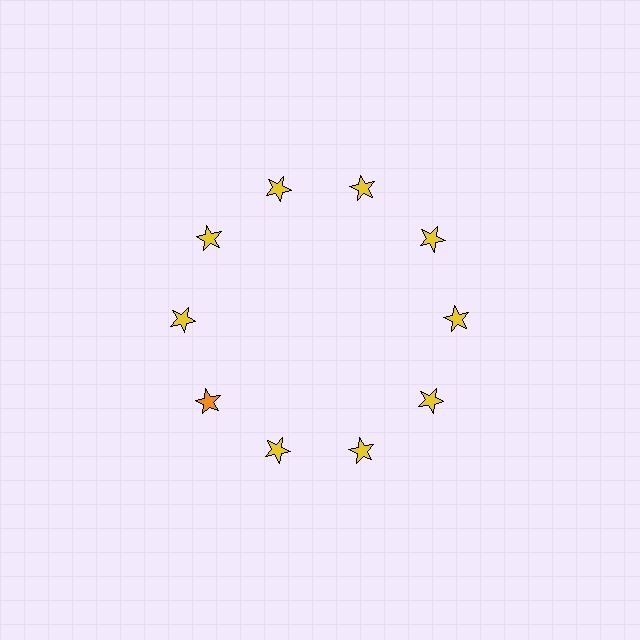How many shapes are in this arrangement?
There are 10 shapes arranged in a ring pattern.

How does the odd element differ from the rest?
It has a different color: orange instead of yellow.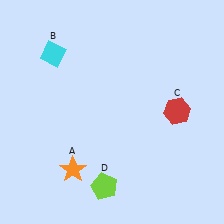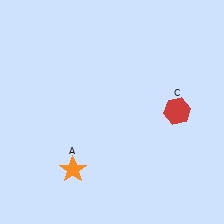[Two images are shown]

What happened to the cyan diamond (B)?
The cyan diamond (B) was removed in Image 2. It was in the top-left area of Image 1.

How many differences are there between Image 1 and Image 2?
There are 2 differences between the two images.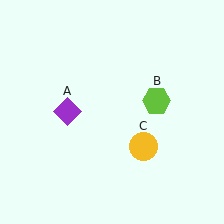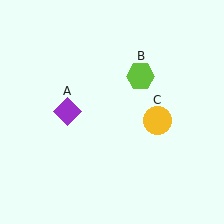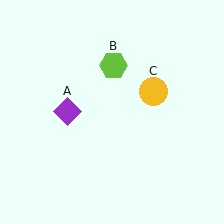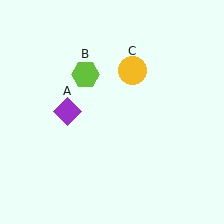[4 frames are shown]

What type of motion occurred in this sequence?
The lime hexagon (object B), yellow circle (object C) rotated counterclockwise around the center of the scene.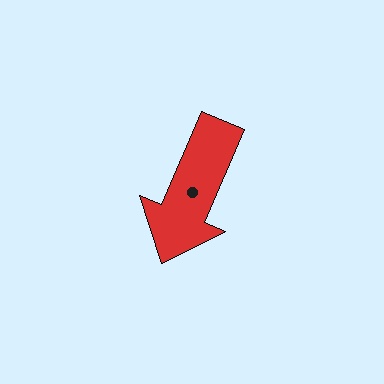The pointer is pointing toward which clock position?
Roughly 7 o'clock.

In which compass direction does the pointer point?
Southwest.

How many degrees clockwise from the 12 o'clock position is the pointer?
Approximately 203 degrees.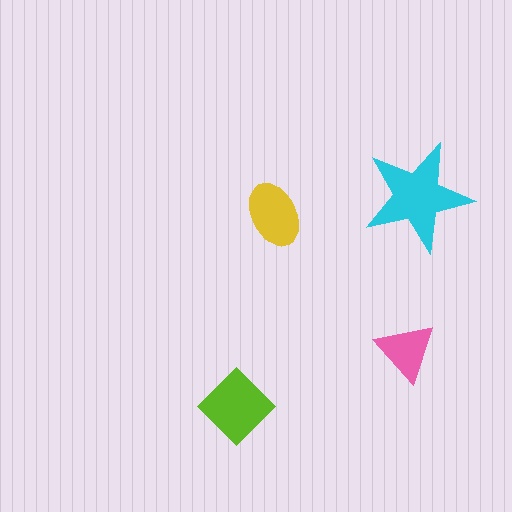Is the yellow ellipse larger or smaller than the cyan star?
Smaller.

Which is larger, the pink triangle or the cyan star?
The cyan star.